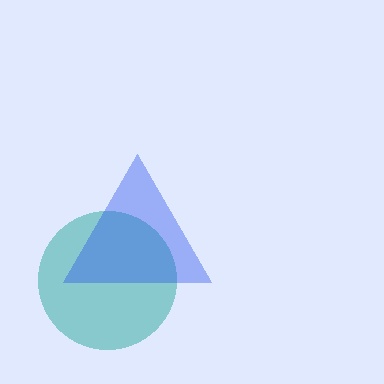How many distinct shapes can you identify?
There are 2 distinct shapes: a teal circle, a blue triangle.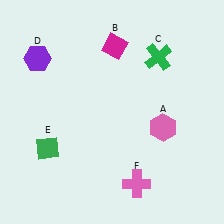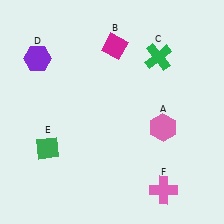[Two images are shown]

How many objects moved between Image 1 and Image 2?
1 object moved between the two images.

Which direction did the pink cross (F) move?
The pink cross (F) moved right.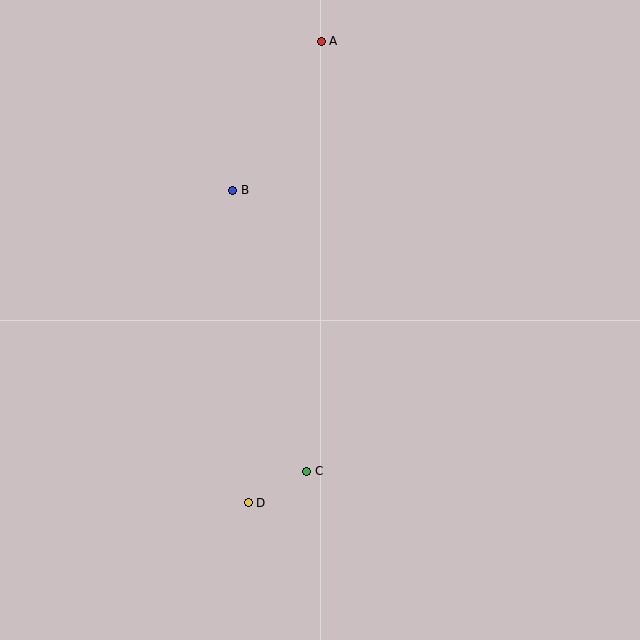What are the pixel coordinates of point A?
Point A is at (321, 41).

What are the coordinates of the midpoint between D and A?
The midpoint between D and A is at (285, 272).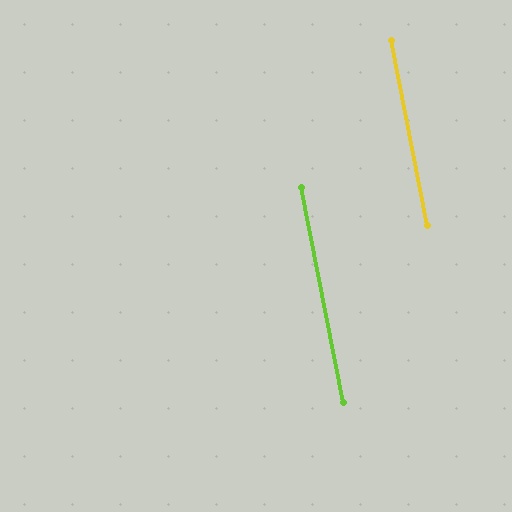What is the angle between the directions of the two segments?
Approximately 0 degrees.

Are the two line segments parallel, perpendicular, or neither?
Parallel — their directions differ by only 0.1°.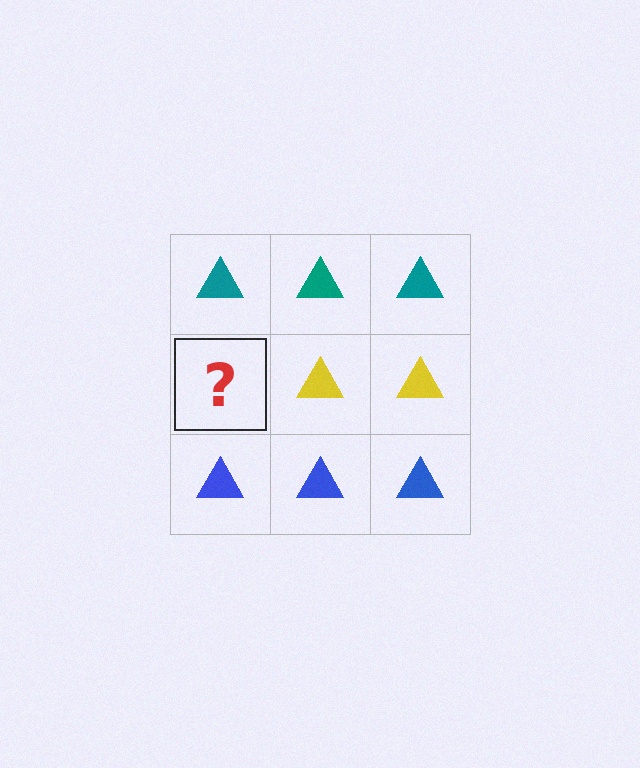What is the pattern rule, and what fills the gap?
The rule is that each row has a consistent color. The gap should be filled with a yellow triangle.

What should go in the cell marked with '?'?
The missing cell should contain a yellow triangle.